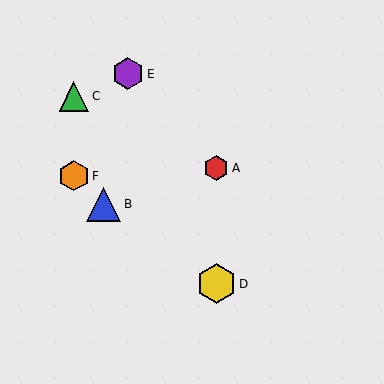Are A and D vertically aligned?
Yes, both are at x≈216.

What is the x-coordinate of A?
Object A is at x≈216.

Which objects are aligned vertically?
Objects A, D are aligned vertically.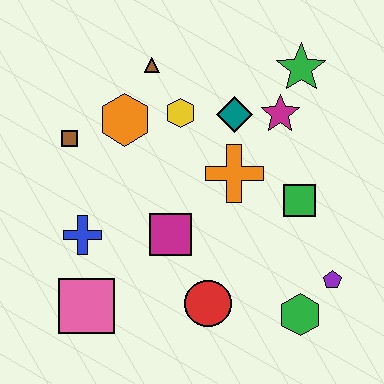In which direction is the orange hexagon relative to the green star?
The orange hexagon is to the left of the green star.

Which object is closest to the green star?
The magenta star is closest to the green star.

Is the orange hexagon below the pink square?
No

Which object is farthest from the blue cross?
The green star is farthest from the blue cross.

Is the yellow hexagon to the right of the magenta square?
Yes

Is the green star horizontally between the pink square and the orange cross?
No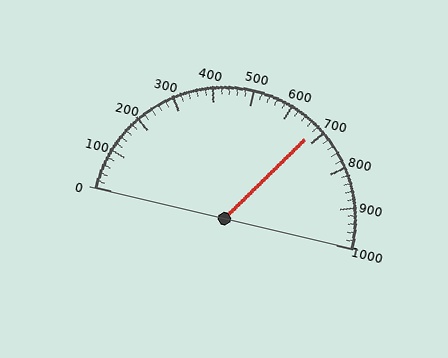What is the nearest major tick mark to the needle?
The nearest major tick mark is 700.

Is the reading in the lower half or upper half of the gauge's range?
The reading is in the upper half of the range (0 to 1000).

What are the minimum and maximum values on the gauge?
The gauge ranges from 0 to 1000.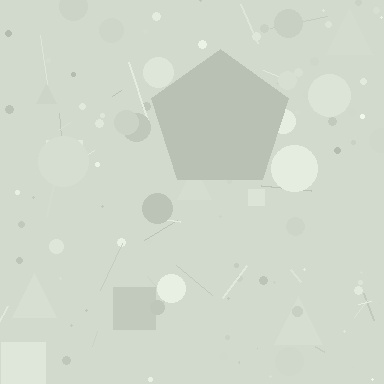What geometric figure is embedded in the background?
A pentagon is embedded in the background.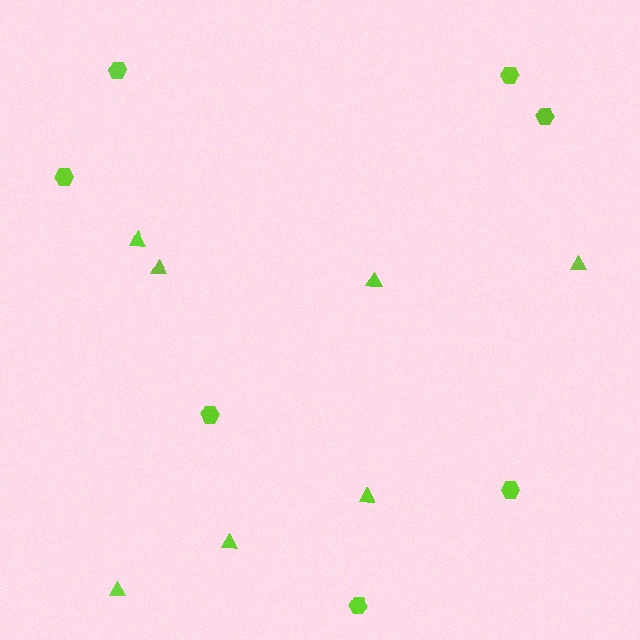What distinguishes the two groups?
There are 2 groups: one group of hexagons (7) and one group of triangles (7).